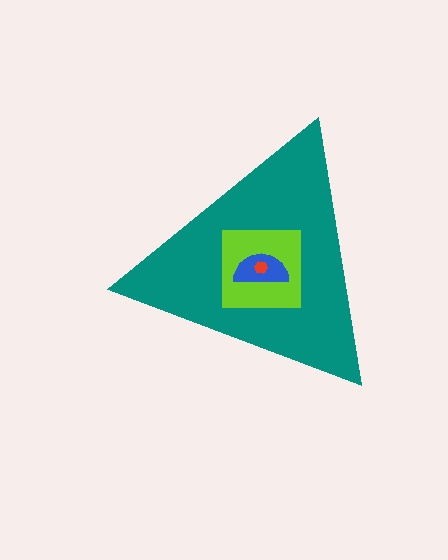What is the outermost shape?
The teal triangle.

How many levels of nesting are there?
4.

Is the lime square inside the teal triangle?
Yes.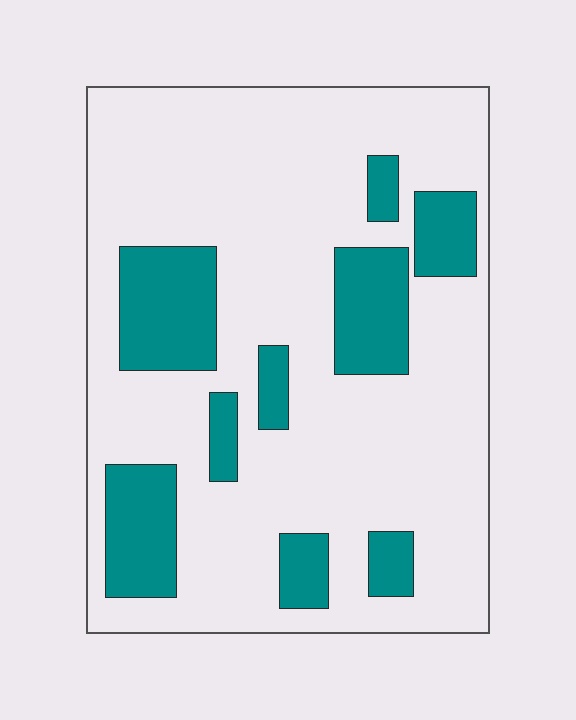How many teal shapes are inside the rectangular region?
9.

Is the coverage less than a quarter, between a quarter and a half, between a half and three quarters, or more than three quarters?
Less than a quarter.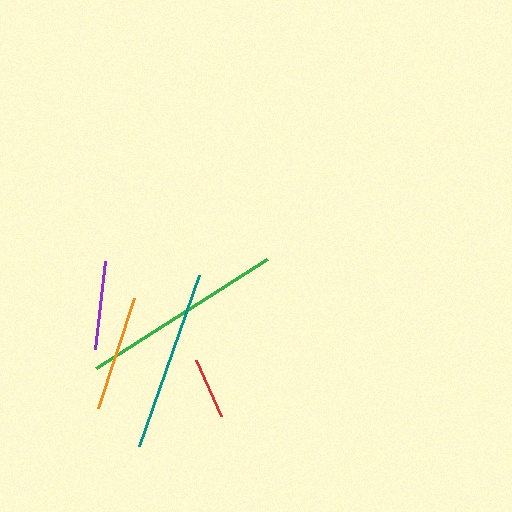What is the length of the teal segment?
The teal segment is approximately 180 pixels long.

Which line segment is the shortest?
The red line is the shortest at approximately 61 pixels.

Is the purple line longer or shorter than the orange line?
The orange line is longer than the purple line.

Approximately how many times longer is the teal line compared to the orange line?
The teal line is approximately 1.6 times the length of the orange line.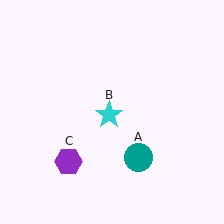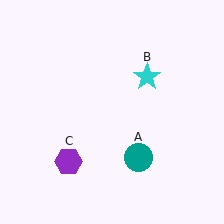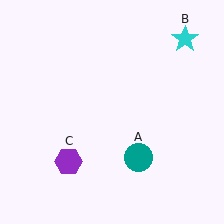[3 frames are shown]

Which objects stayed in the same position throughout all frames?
Teal circle (object A) and purple hexagon (object C) remained stationary.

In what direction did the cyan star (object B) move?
The cyan star (object B) moved up and to the right.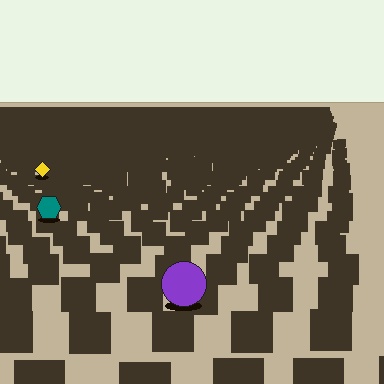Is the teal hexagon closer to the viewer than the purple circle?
No. The purple circle is closer — you can tell from the texture gradient: the ground texture is coarser near it.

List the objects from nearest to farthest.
From nearest to farthest: the purple circle, the teal hexagon, the yellow diamond.